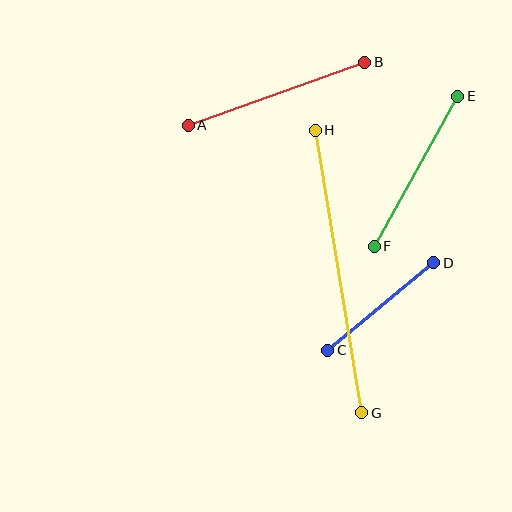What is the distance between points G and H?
The distance is approximately 286 pixels.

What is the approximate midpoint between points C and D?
The midpoint is at approximately (381, 306) pixels.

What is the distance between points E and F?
The distance is approximately 172 pixels.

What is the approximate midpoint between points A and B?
The midpoint is at approximately (277, 94) pixels.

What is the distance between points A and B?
The distance is approximately 187 pixels.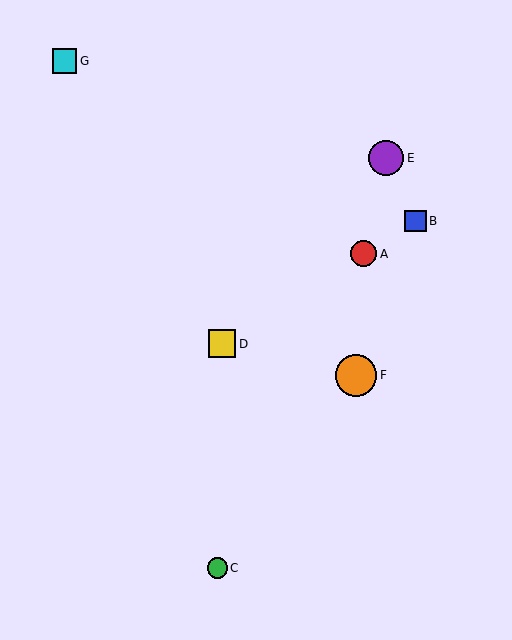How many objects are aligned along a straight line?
3 objects (A, B, D) are aligned along a straight line.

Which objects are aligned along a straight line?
Objects A, B, D are aligned along a straight line.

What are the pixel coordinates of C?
Object C is at (217, 568).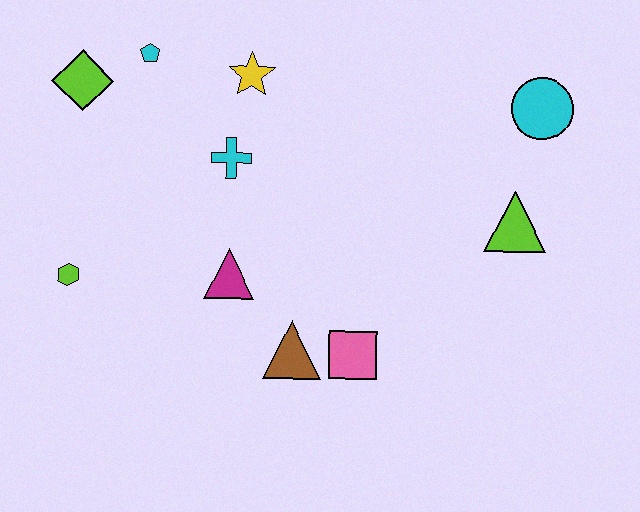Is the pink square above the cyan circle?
No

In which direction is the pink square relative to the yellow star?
The pink square is below the yellow star.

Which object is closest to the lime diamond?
The cyan pentagon is closest to the lime diamond.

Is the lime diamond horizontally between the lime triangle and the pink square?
No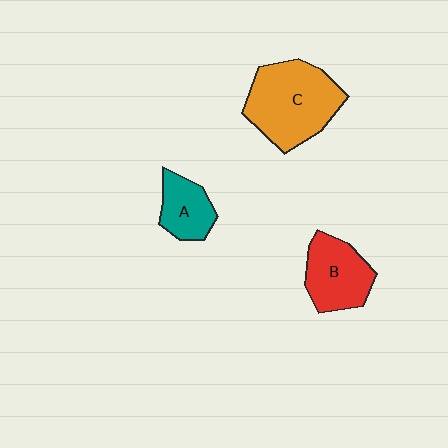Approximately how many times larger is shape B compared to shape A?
Approximately 1.4 times.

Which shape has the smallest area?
Shape A (teal).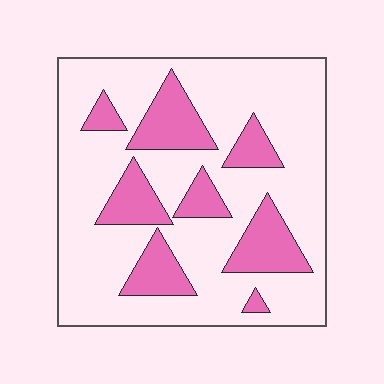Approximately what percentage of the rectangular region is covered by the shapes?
Approximately 25%.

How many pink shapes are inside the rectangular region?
8.